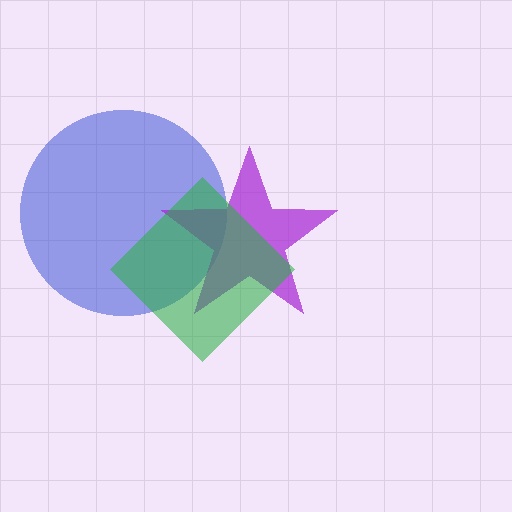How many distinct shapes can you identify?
There are 3 distinct shapes: a blue circle, a purple star, a green diamond.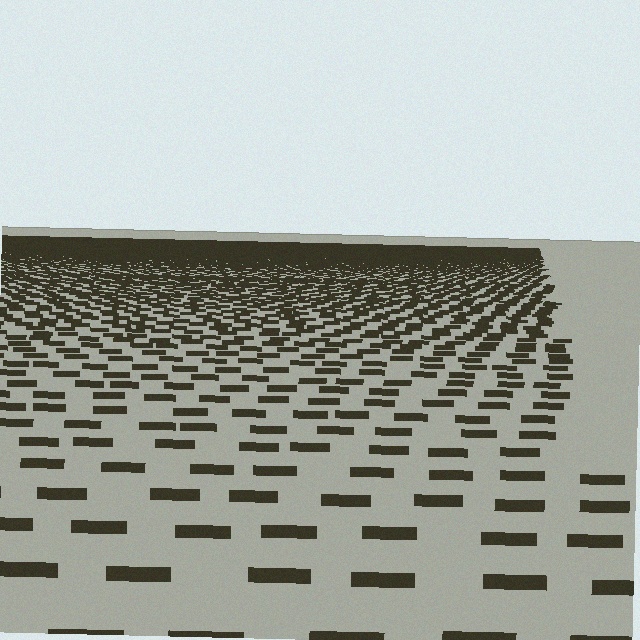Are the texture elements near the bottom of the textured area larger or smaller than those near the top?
Larger. Near the bottom, elements are closer to the viewer and appear at a bigger on-screen size.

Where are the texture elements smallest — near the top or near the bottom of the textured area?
Near the top.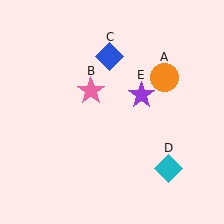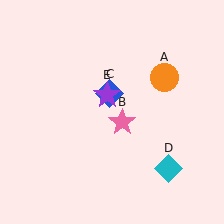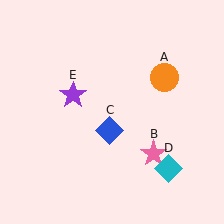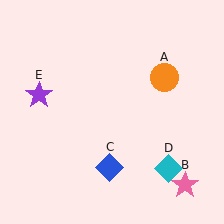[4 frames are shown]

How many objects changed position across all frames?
3 objects changed position: pink star (object B), blue diamond (object C), purple star (object E).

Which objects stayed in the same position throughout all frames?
Orange circle (object A) and cyan diamond (object D) remained stationary.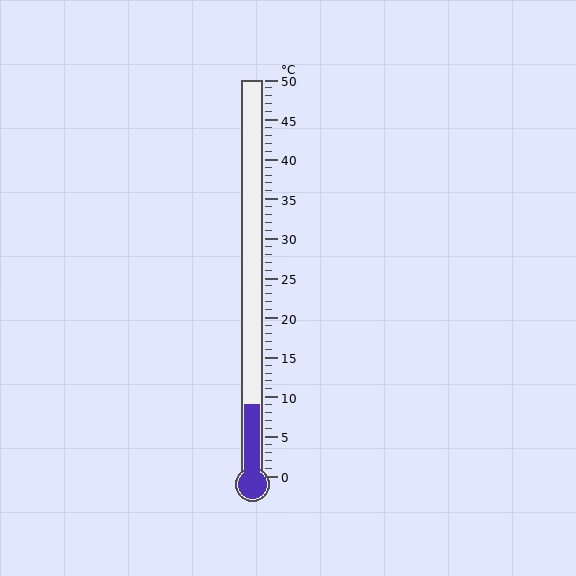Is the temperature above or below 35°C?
The temperature is below 35°C.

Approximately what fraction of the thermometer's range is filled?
The thermometer is filled to approximately 20% of its range.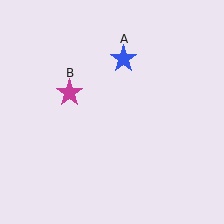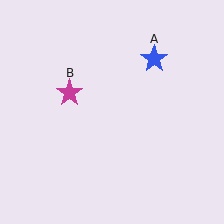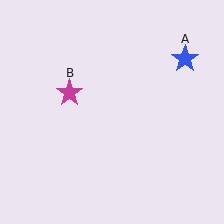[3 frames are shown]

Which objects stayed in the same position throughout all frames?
Magenta star (object B) remained stationary.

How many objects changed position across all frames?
1 object changed position: blue star (object A).